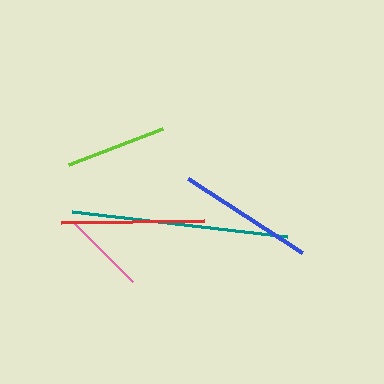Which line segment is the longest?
The teal line is the longest at approximately 217 pixels.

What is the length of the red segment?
The red segment is approximately 143 pixels long.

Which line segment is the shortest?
The pink line is the shortest at approximately 84 pixels.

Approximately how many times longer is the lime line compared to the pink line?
The lime line is approximately 1.2 times the length of the pink line.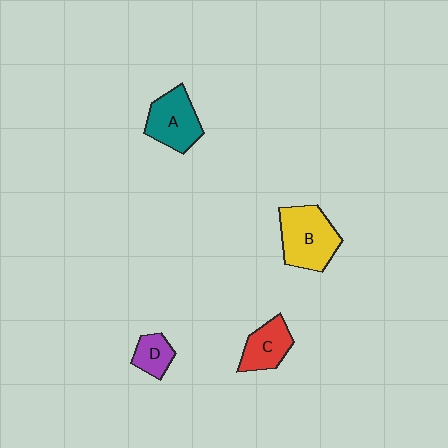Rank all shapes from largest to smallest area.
From largest to smallest: B (yellow), A (teal), C (red), D (purple).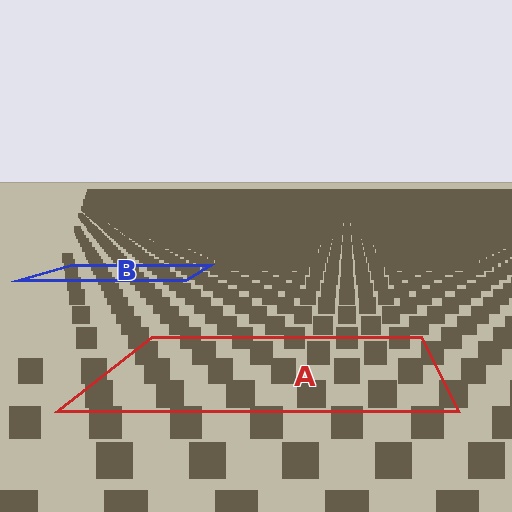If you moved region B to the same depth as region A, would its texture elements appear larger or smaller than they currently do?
They would appear larger. At a closer depth, the same texture elements are projected at a bigger on-screen size.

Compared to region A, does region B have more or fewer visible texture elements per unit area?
Region B has more texture elements per unit area — they are packed more densely because it is farther away.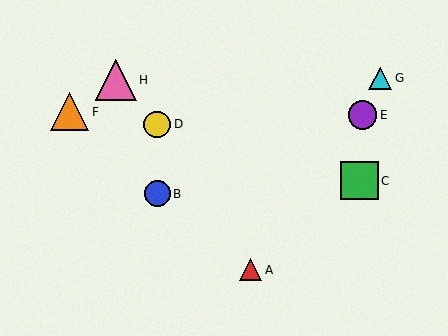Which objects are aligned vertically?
Objects B, D are aligned vertically.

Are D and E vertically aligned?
No, D is at x≈157 and E is at x≈362.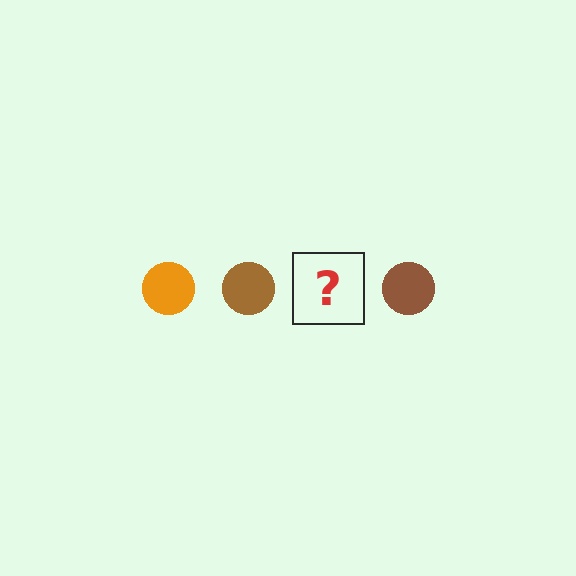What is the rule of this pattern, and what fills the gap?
The rule is that the pattern cycles through orange, brown circles. The gap should be filled with an orange circle.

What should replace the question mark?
The question mark should be replaced with an orange circle.